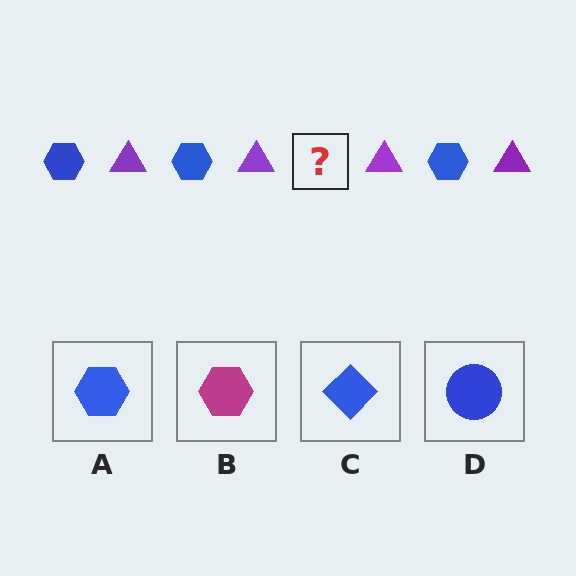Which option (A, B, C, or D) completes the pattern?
A.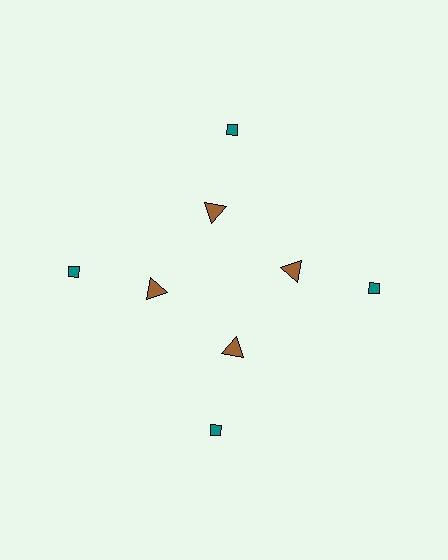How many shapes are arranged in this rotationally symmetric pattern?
There are 8 shapes, arranged in 4 groups of 2.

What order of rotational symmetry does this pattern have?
This pattern has 4-fold rotational symmetry.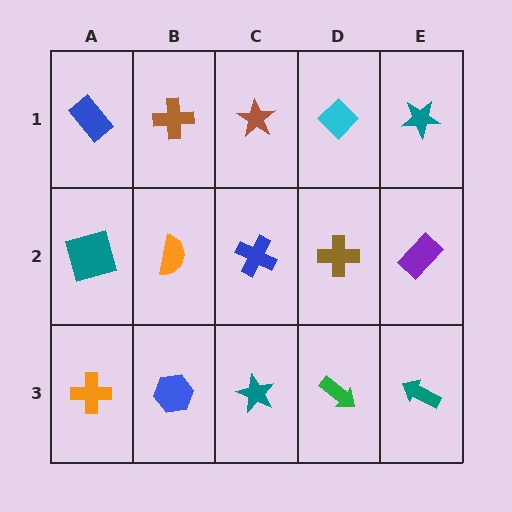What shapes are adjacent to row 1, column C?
A blue cross (row 2, column C), a brown cross (row 1, column B), a cyan diamond (row 1, column D).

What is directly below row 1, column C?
A blue cross.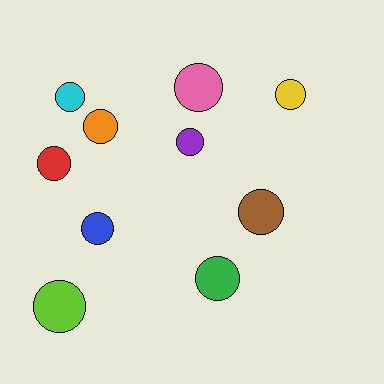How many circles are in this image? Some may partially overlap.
There are 10 circles.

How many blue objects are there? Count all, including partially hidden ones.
There is 1 blue object.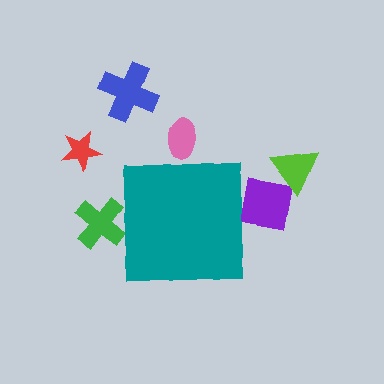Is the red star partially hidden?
No, the red star is fully visible.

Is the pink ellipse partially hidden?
Yes, the pink ellipse is partially hidden behind the teal square.